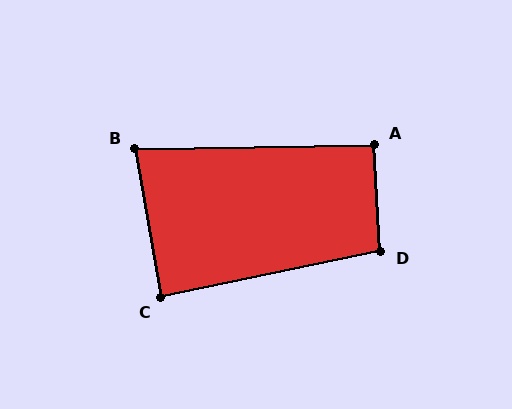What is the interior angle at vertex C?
Approximately 88 degrees (approximately right).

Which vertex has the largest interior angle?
D, at approximately 99 degrees.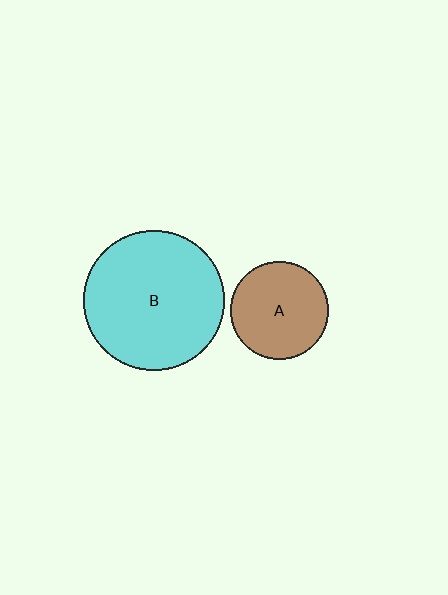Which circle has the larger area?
Circle B (cyan).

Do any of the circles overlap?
No, none of the circles overlap.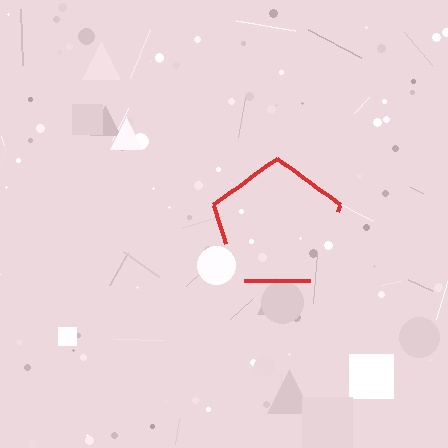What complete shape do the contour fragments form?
The contour fragments form a pentagon.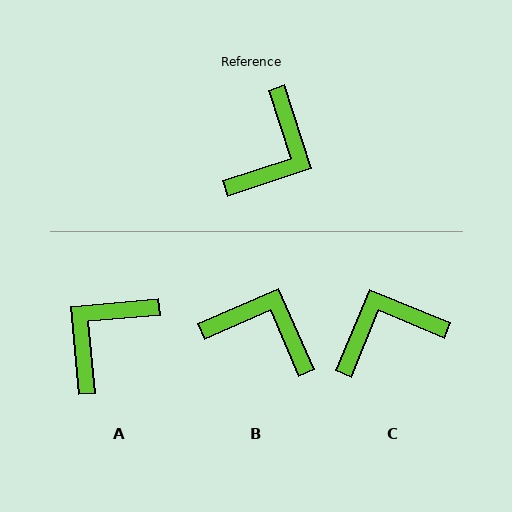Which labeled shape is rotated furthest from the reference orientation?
A, about 167 degrees away.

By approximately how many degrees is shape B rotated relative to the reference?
Approximately 95 degrees counter-clockwise.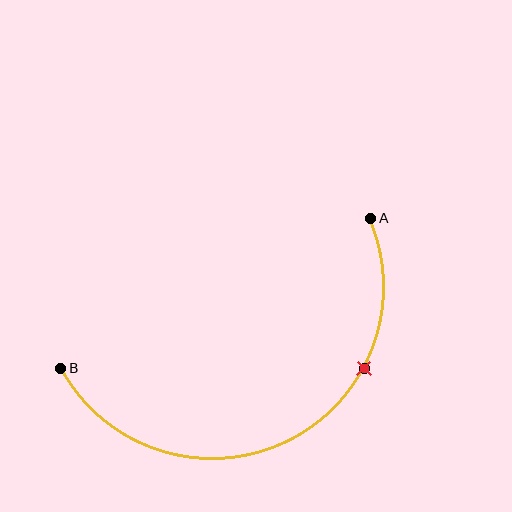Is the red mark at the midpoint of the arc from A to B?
No. The red mark lies on the arc but is closer to endpoint A. The arc midpoint would be at the point on the curve equidistant along the arc from both A and B.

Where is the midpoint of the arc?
The arc midpoint is the point on the curve farthest from the straight line joining A and B. It sits below that line.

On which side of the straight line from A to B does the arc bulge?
The arc bulges below the straight line connecting A and B.